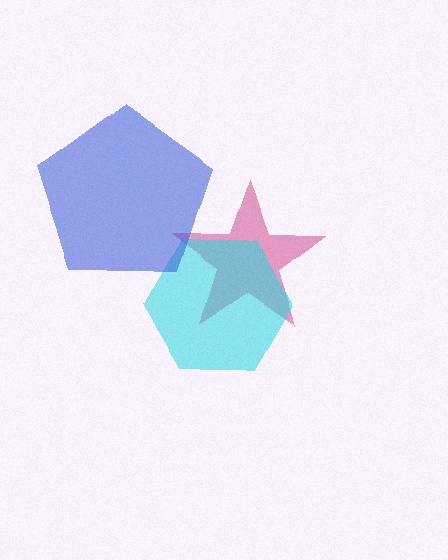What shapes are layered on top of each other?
The layered shapes are: a pink star, a cyan hexagon, a blue pentagon.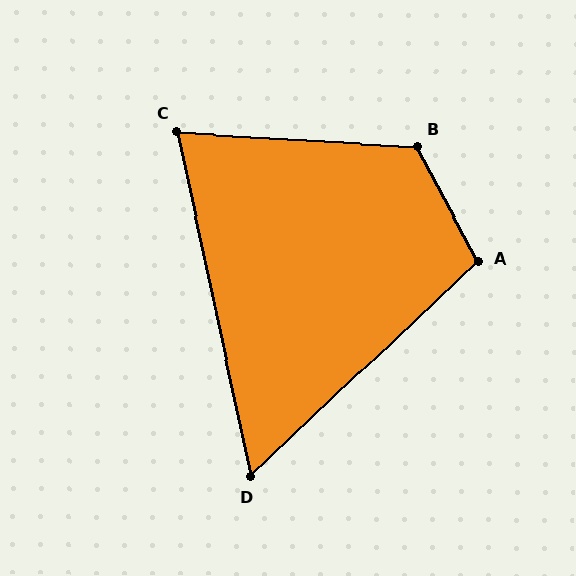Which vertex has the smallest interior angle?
D, at approximately 59 degrees.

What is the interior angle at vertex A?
Approximately 105 degrees (obtuse).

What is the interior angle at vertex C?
Approximately 75 degrees (acute).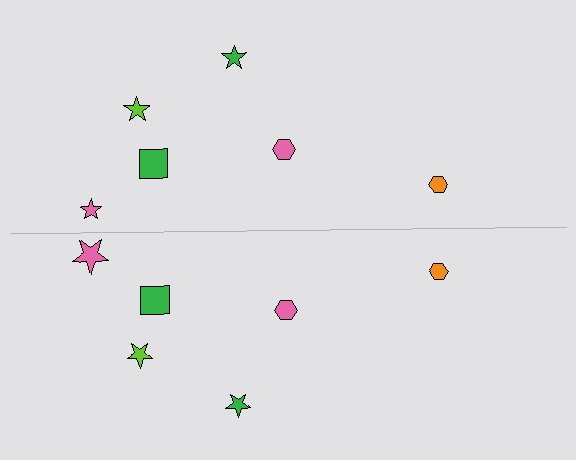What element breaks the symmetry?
The pink star on the bottom side has a different size than its mirror counterpart.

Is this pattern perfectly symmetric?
No, the pattern is not perfectly symmetric. The pink star on the bottom side has a different size than its mirror counterpart.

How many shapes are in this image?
There are 12 shapes in this image.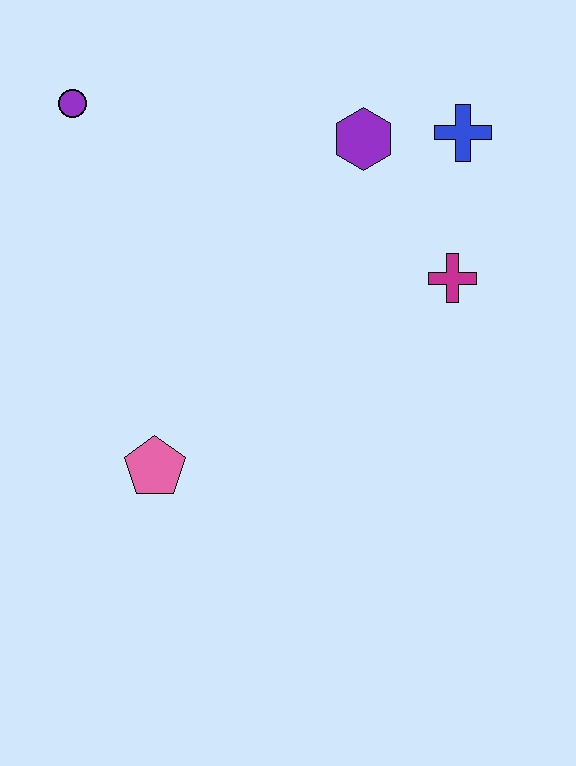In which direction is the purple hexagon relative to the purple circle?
The purple hexagon is to the right of the purple circle.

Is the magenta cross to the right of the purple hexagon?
Yes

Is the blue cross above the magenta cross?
Yes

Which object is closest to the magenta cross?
The blue cross is closest to the magenta cross.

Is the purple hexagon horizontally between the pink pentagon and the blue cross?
Yes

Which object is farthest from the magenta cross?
The purple circle is farthest from the magenta cross.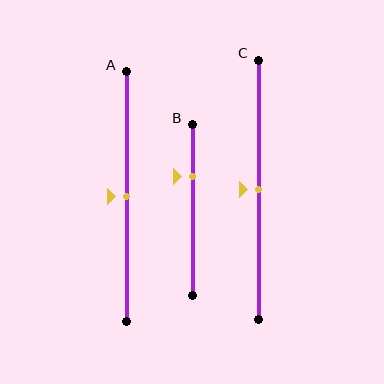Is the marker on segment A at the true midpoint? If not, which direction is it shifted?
Yes, the marker on segment A is at the true midpoint.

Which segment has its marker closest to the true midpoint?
Segment A has its marker closest to the true midpoint.